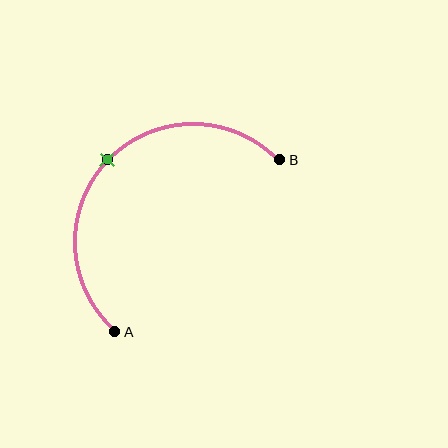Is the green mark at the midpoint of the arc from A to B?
Yes. The green mark lies on the arc at equal arc-length from both A and B — it is the arc midpoint.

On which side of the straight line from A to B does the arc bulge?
The arc bulges above and to the left of the straight line connecting A and B.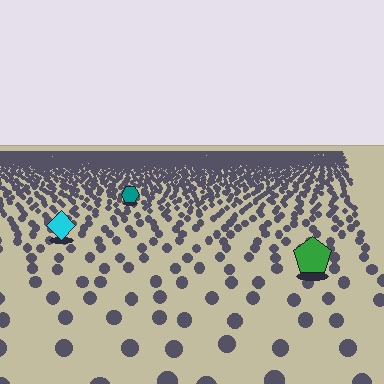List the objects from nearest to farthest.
From nearest to farthest: the green pentagon, the cyan diamond, the teal hexagon.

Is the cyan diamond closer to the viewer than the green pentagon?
No. The green pentagon is closer — you can tell from the texture gradient: the ground texture is coarser near it.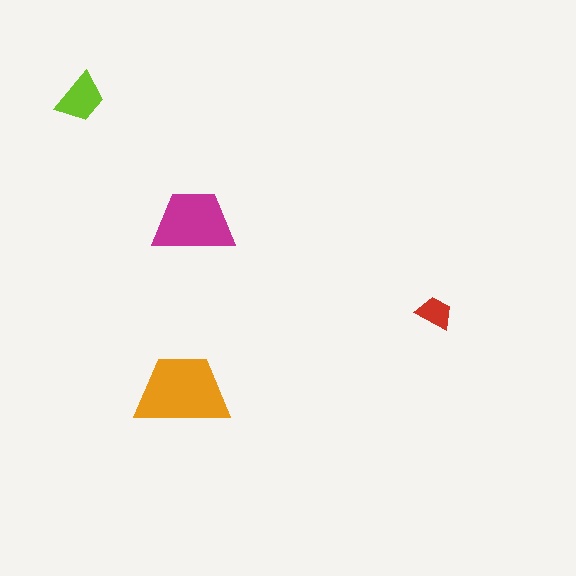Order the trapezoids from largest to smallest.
the orange one, the magenta one, the lime one, the red one.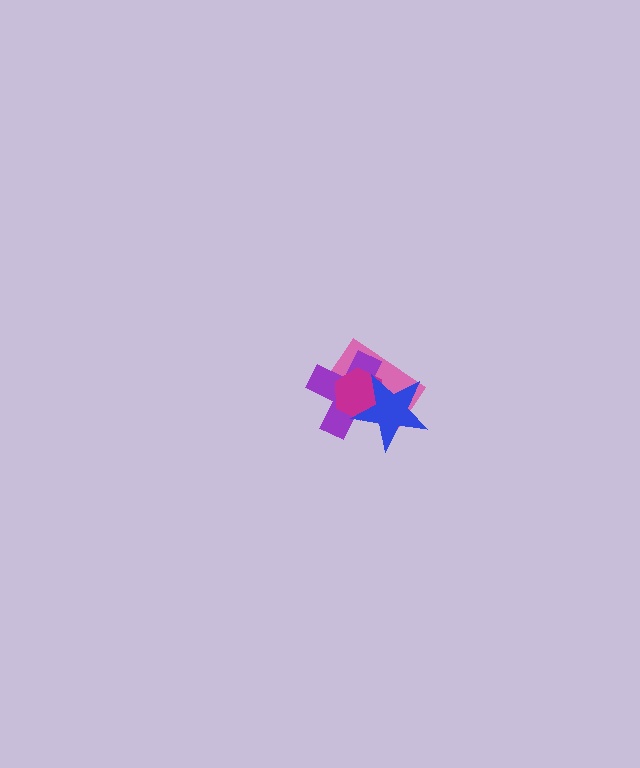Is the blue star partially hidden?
No, no other shape covers it.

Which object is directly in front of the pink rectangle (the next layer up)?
The purple cross is directly in front of the pink rectangle.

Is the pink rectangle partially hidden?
Yes, it is partially covered by another shape.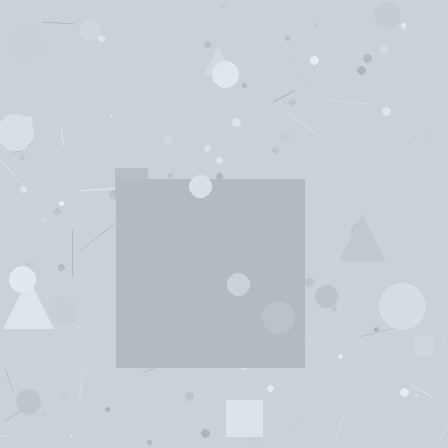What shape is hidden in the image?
A square is hidden in the image.